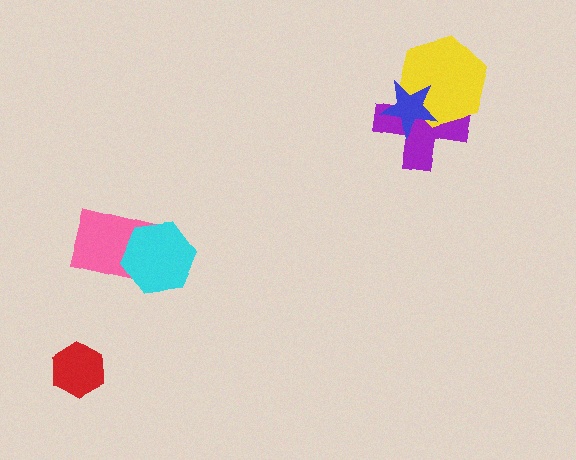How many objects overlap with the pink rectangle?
1 object overlaps with the pink rectangle.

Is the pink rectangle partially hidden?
Yes, it is partially covered by another shape.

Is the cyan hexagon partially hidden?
No, no other shape covers it.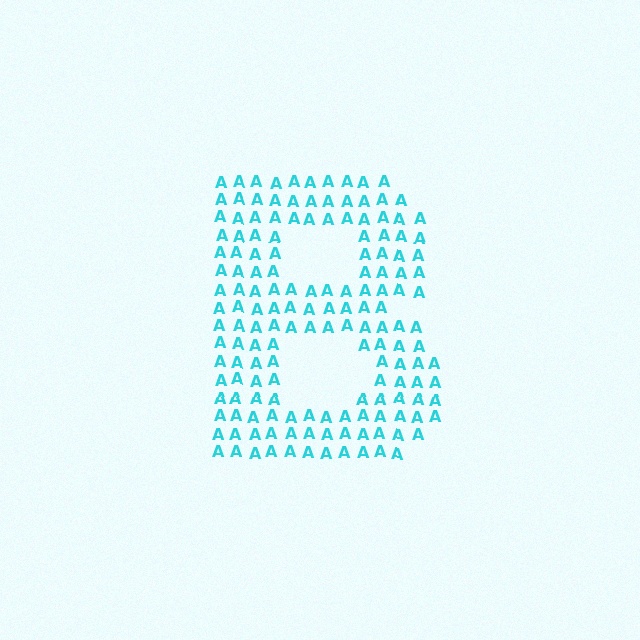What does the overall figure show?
The overall figure shows the letter B.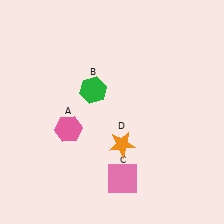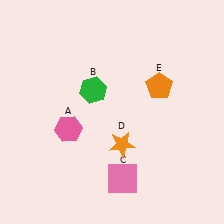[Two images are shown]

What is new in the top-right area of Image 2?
An orange pentagon (E) was added in the top-right area of Image 2.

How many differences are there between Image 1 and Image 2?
There is 1 difference between the two images.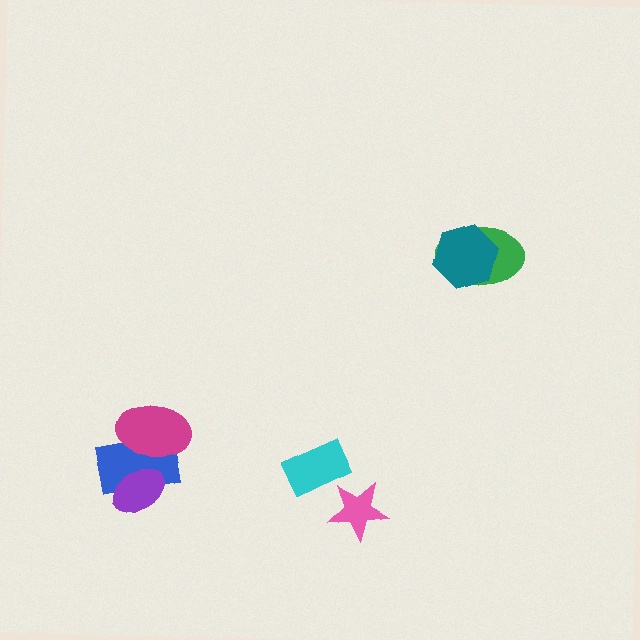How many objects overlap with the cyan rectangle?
0 objects overlap with the cyan rectangle.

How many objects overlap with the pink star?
0 objects overlap with the pink star.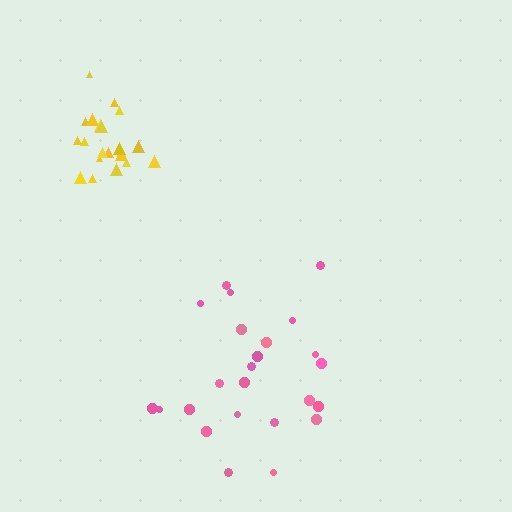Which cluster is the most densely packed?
Yellow.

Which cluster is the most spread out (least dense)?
Pink.